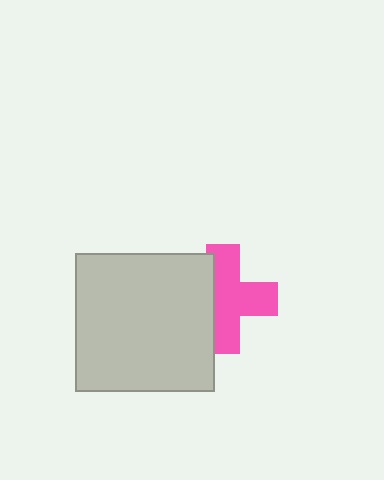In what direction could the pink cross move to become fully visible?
The pink cross could move right. That would shift it out from behind the light gray square entirely.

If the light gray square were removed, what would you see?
You would see the complete pink cross.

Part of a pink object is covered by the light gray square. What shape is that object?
It is a cross.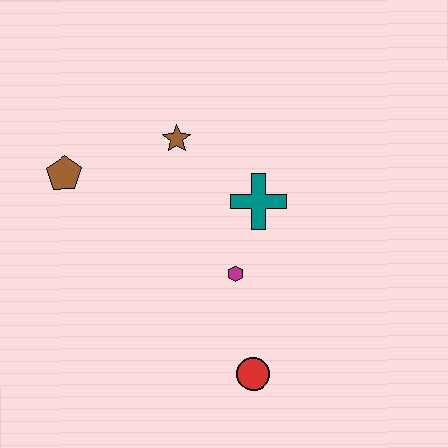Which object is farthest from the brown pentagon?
The red circle is farthest from the brown pentagon.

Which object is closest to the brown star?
The teal cross is closest to the brown star.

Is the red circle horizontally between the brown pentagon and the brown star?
No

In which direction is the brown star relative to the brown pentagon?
The brown star is to the right of the brown pentagon.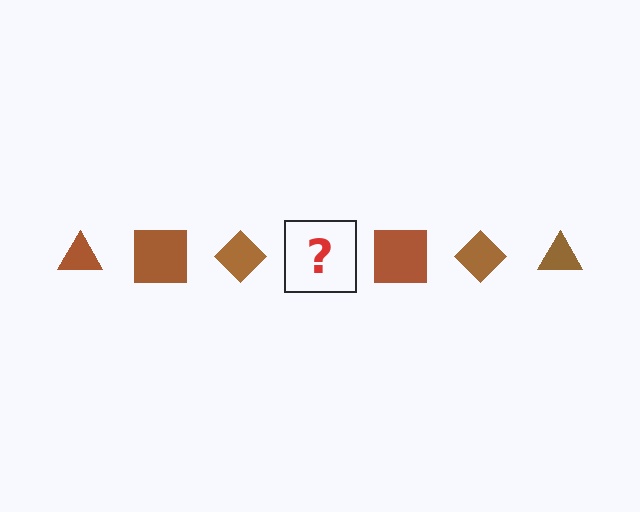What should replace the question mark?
The question mark should be replaced with a brown triangle.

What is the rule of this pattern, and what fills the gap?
The rule is that the pattern cycles through triangle, square, diamond shapes in brown. The gap should be filled with a brown triangle.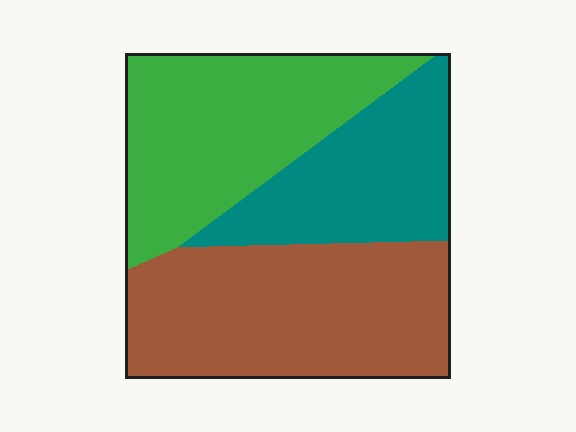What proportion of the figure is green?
Green takes up about one third (1/3) of the figure.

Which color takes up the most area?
Brown, at roughly 40%.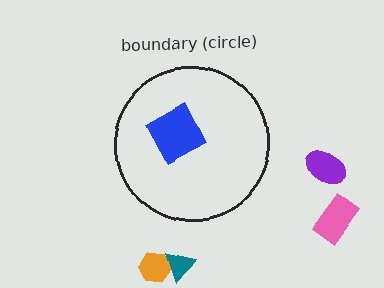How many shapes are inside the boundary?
1 inside, 4 outside.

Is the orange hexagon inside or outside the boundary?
Outside.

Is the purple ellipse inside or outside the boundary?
Outside.